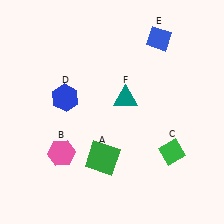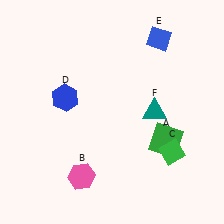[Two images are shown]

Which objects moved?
The objects that moved are: the green square (A), the pink hexagon (B), the teal triangle (F).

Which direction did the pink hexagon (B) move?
The pink hexagon (B) moved down.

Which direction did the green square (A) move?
The green square (A) moved right.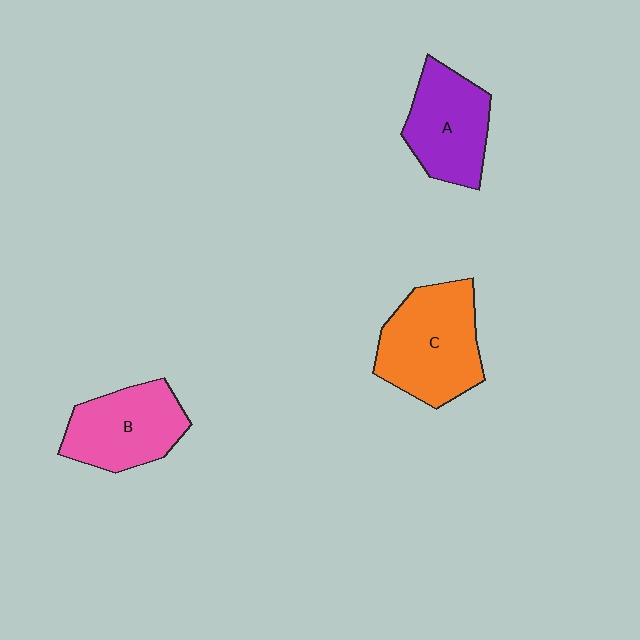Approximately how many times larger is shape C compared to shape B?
Approximately 1.2 times.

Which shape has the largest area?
Shape C (orange).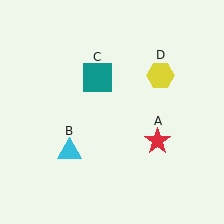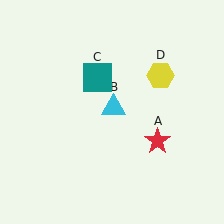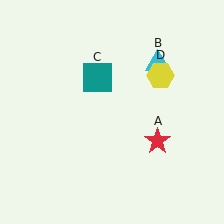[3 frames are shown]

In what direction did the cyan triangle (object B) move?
The cyan triangle (object B) moved up and to the right.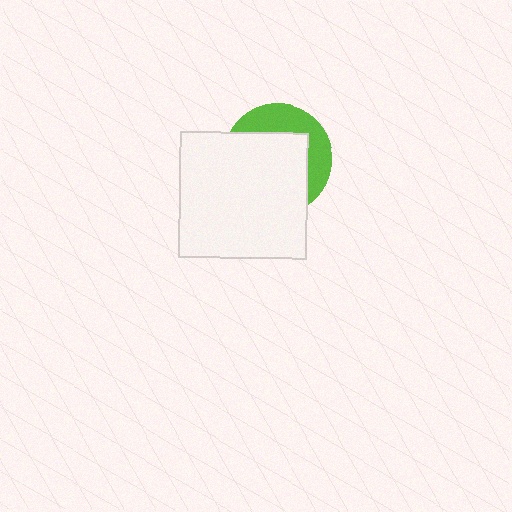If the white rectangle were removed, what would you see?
You would see the complete lime circle.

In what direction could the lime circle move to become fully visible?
The lime circle could move toward the upper-right. That would shift it out from behind the white rectangle entirely.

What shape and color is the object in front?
The object in front is a white rectangle.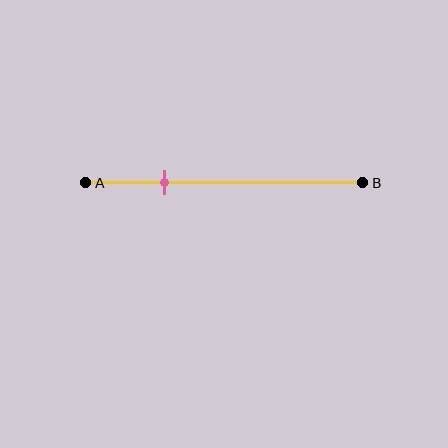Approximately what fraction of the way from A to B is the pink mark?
The pink mark is approximately 30% of the way from A to B.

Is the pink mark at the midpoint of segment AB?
No, the mark is at about 30% from A, not at the 50% midpoint.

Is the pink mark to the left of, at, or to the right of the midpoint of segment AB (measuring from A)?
The pink mark is to the left of the midpoint of segment AB.